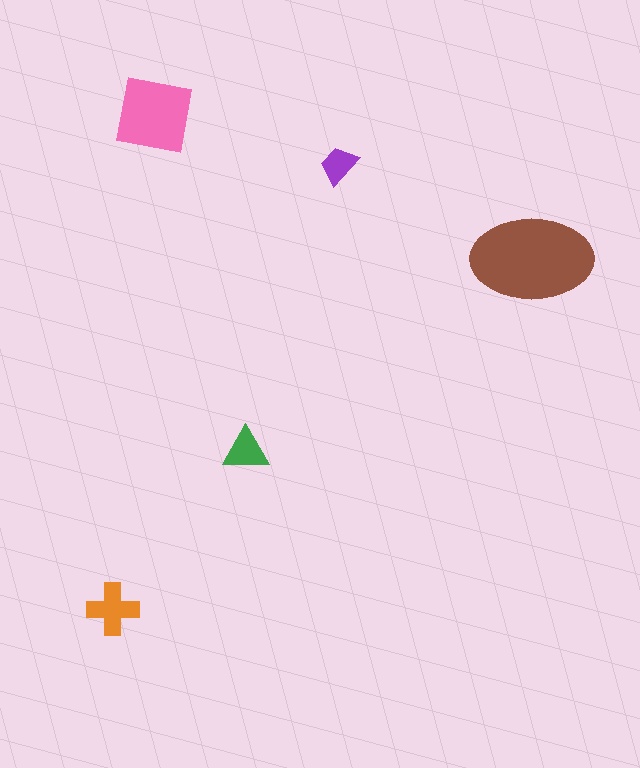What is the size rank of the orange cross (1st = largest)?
3rd.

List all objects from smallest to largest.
The purple trapezoid, the green triangle, the orange cross, the pink square, the brown ellipse.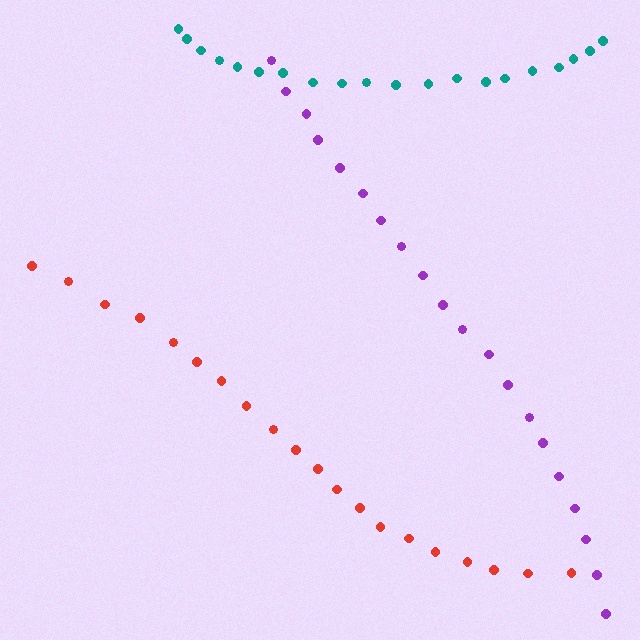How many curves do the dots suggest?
There are 3 distinct paths.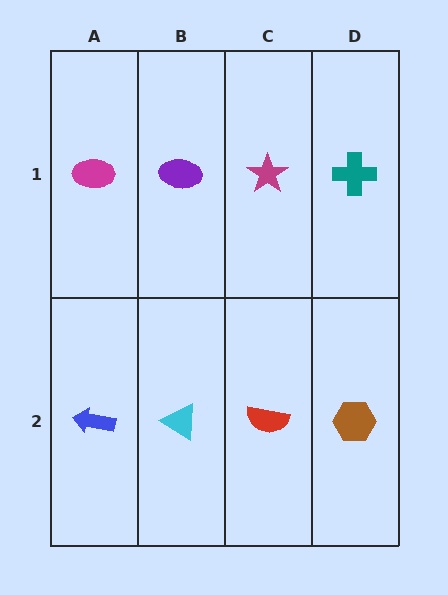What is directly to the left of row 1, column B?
A magenta ellipse.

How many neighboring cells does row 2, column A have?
2.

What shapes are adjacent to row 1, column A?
A blue arrow (row 2, column A), a purple ellipse (row 1, column B).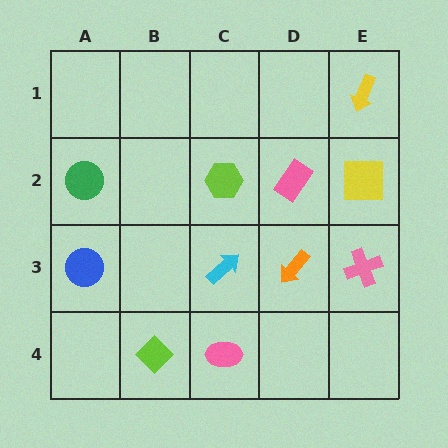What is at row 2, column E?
A yellow square.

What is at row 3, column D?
An orange arrow.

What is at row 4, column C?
A pink ellipse.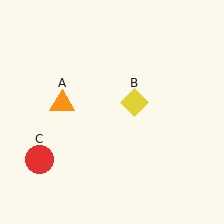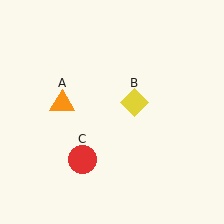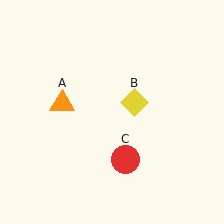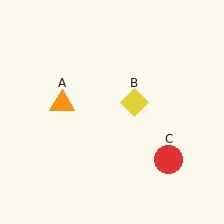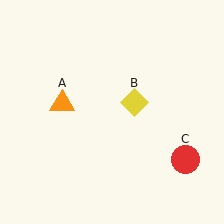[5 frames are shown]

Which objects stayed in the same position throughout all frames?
Orange triangle (object A) and yellow diamond (object B) remained stationary.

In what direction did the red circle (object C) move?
The red circle (object C) moved right.